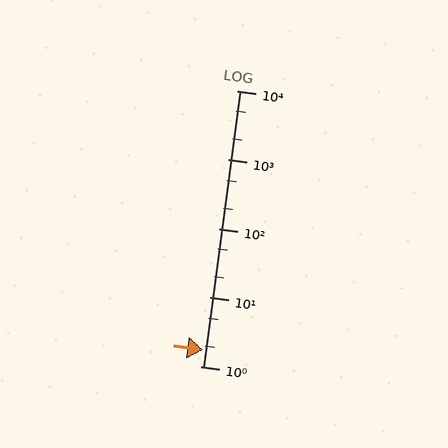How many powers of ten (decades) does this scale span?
The scale spans 4 decades, from 1 to 10000.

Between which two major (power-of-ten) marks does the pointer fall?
The pointer is between 1 and 10.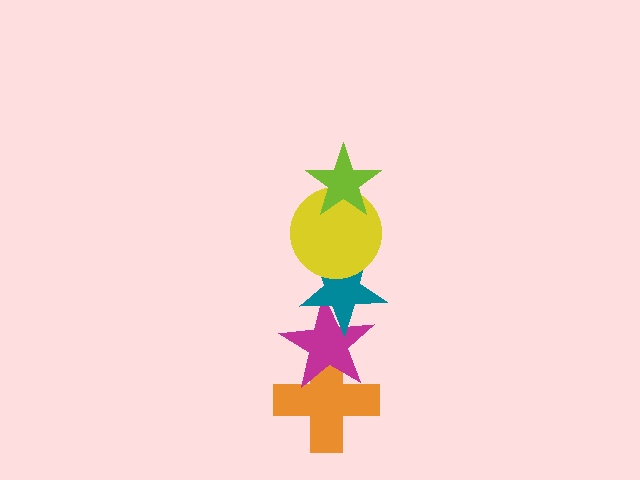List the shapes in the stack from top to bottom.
From top to bottom: the lime star, the yellow circle, the teal star, the magenta star, the orange cross.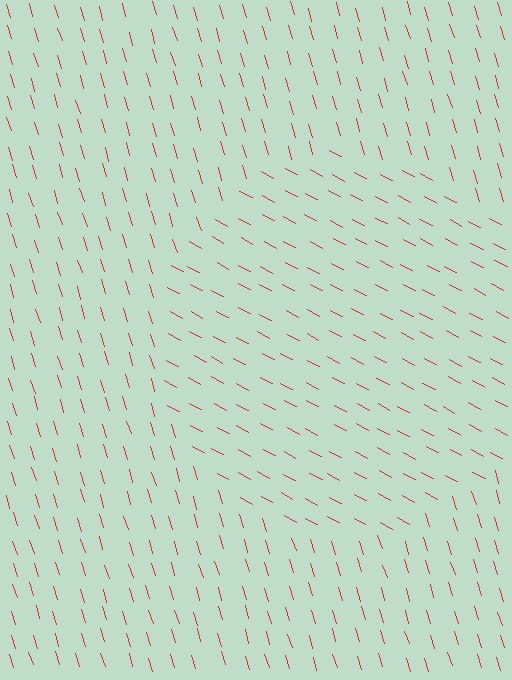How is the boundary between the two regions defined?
The boundary is defined purely by a change in line orientation (approximately 45 degrees difference). All lines are the same color and thickness.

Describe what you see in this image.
The image is filled with small red line segments. A circle region in the image has lines oriented differently from the surrounding lines, creating a visible texture boundary.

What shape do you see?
I see a circle.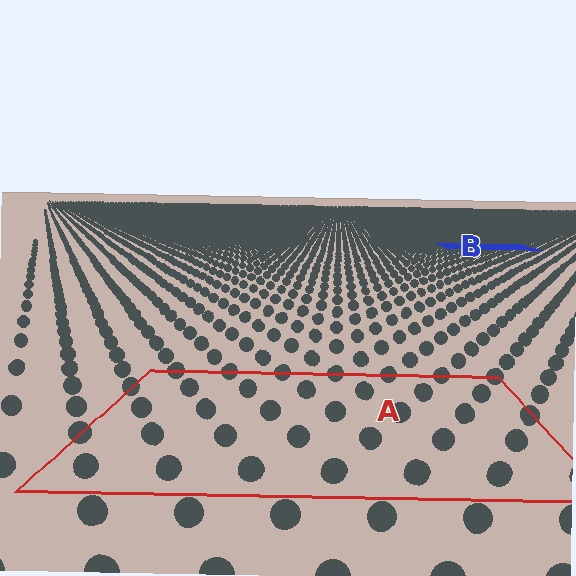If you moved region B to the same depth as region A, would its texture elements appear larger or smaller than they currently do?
They would appear larger. At a closer depth, the same texture elements are projected at a bigger on-screen size.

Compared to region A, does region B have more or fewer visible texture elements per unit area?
Region B has more texture elements per unit area — they are packed more densely because it is farther away.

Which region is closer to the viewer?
Region A is closer. The texture elements there are larger and more spread out.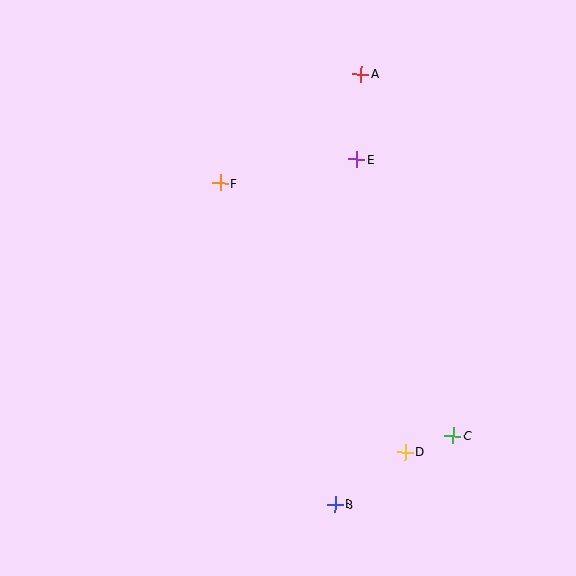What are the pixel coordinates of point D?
Point D is at (405, 452).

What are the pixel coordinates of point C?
Point C is at (453, 435).